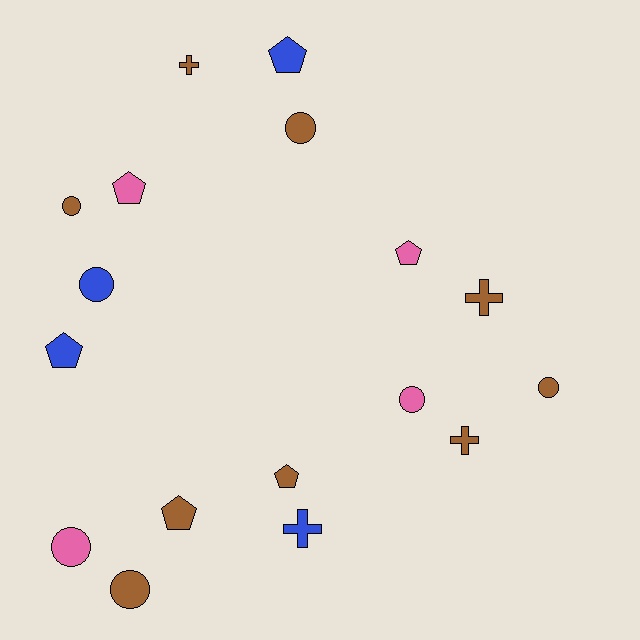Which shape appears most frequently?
Circle, with 7 objects.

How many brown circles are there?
There are 4 brown circles.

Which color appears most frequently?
Brown, with 9 objects.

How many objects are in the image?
There are 17 objects.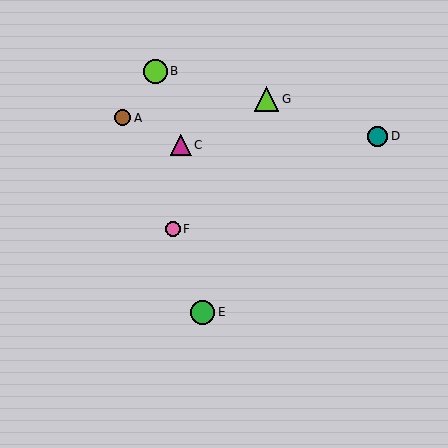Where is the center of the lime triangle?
The center of the lime triangle is at (267, 99).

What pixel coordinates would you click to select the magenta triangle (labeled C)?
Click at (181, 145) to select the magenta triangle C.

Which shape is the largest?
The lime circle (labeled B) is the largest.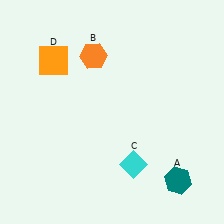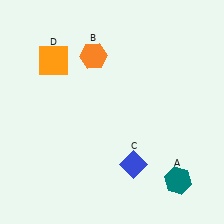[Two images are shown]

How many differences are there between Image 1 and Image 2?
There is 1 difference between the two images.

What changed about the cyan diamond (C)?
In Image 1, C is cyan. In Image 2, it changed to blue.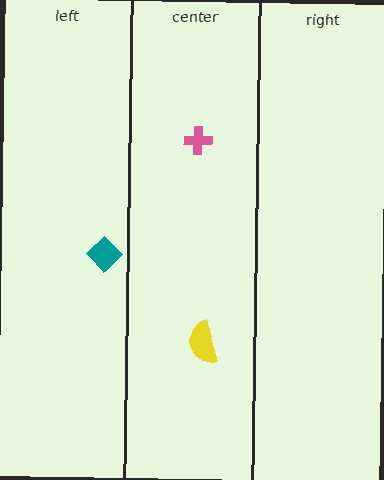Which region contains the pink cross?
The center region.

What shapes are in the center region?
The pink cross, the yellow semicircle.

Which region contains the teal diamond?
The left region.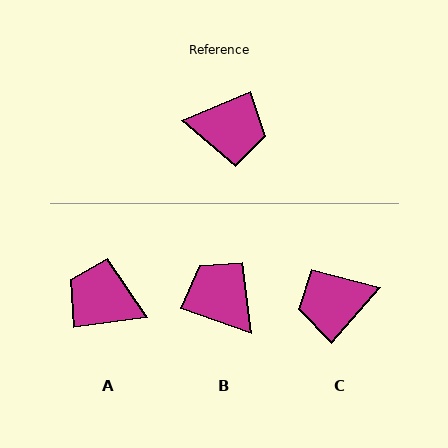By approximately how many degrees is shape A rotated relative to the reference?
Approximately 165 degrees counter-clockwise.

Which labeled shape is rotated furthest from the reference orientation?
A, about 165 degrees away.